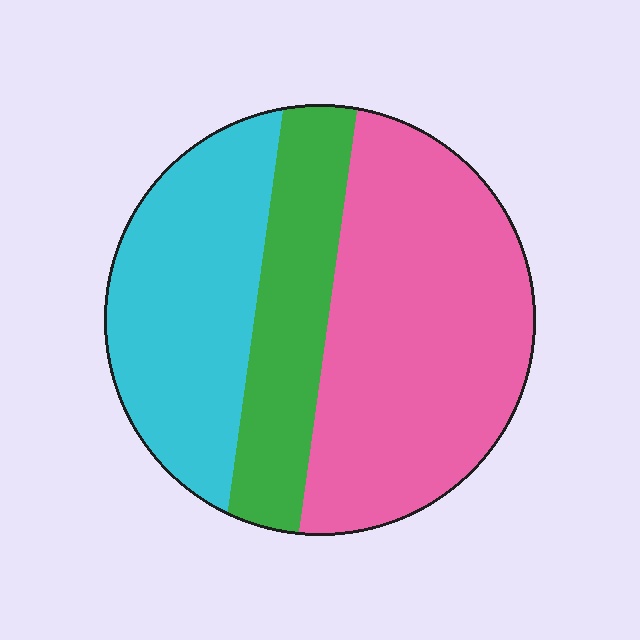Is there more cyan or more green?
Cyan.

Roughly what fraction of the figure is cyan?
Cyan covers around 30% of the figure.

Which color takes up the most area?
Pink, at roughly 50%.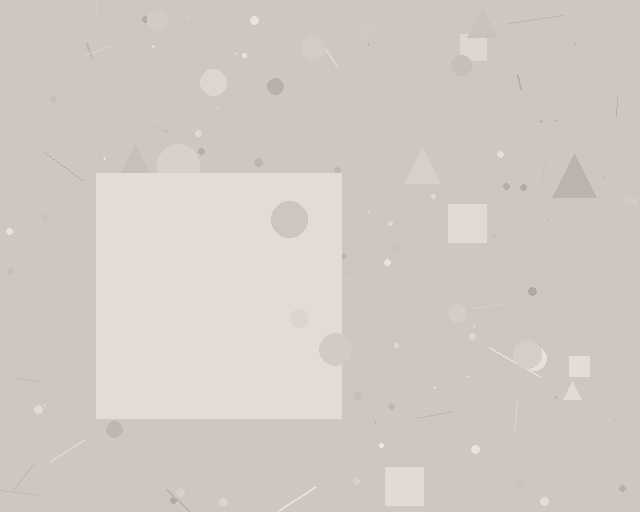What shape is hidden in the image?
A square is hidden in the image.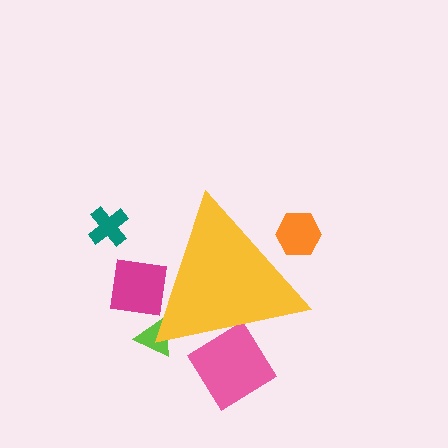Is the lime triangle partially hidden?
Yes, the lime triangle is partially hidden behind the yellow triangle.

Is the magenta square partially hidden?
Yes, the magenta square is partially hidden behind the yellow triangle.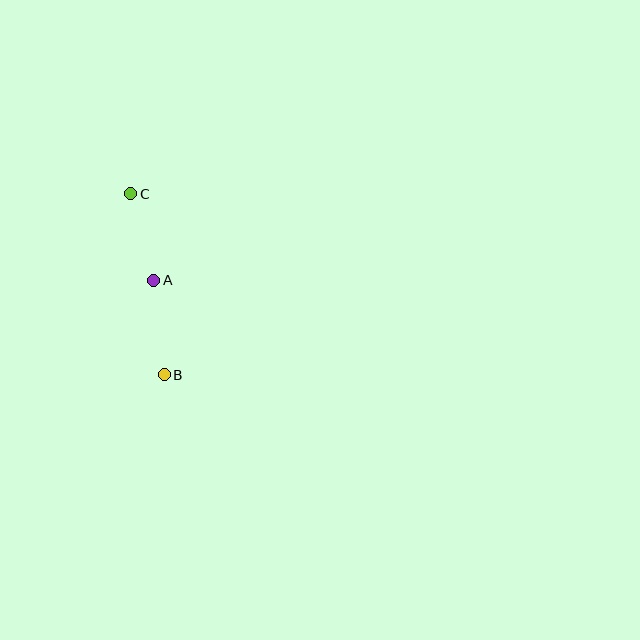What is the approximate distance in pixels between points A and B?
The distance between A and B is approximately 95 pixels.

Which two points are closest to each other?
Points A and C are closest to each other.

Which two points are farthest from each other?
Points B and C are farthest from each other.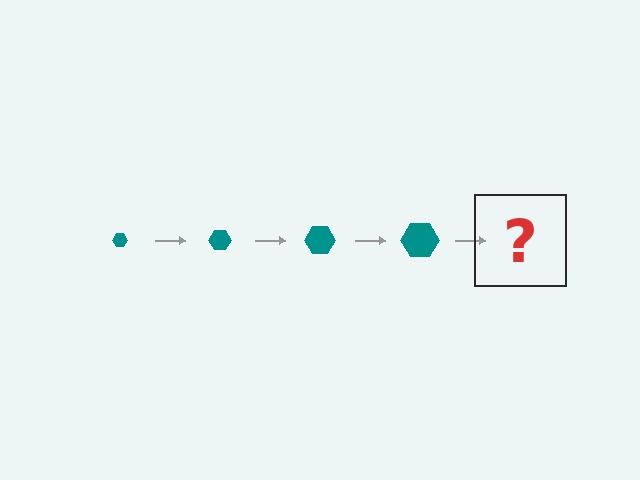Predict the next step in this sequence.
The next step is a teal hexagon, larger than the previous one.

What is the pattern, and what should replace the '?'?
The pattern is that the hexagon gets progressively larger each step. The '?' should be a teal hexagon, larger than the previous one.